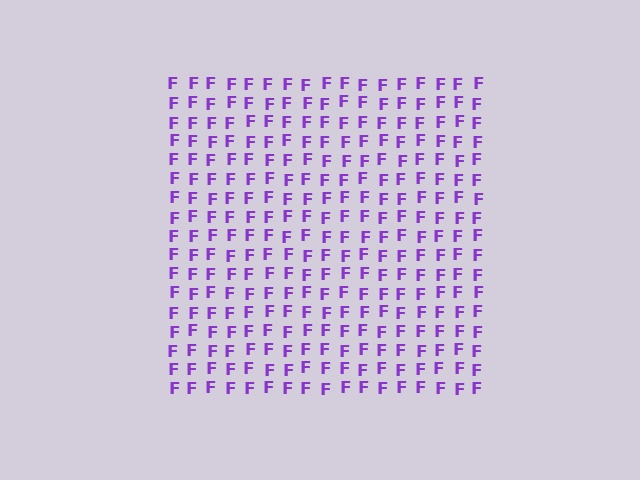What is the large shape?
The large shape is a square.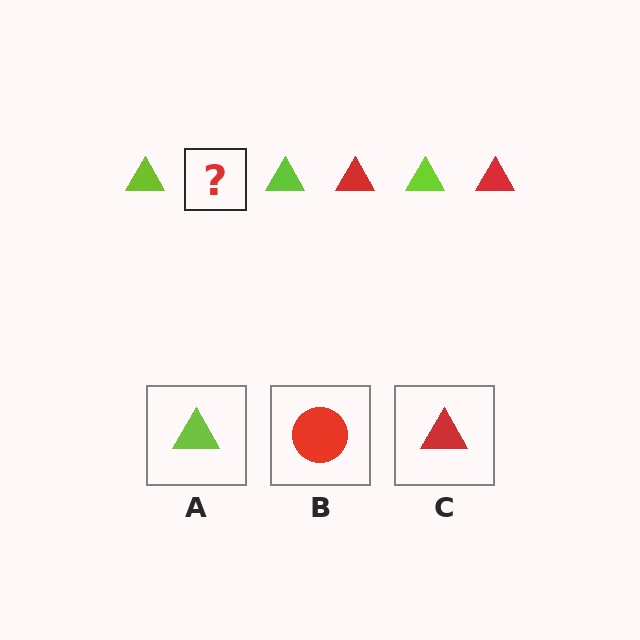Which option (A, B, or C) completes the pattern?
C.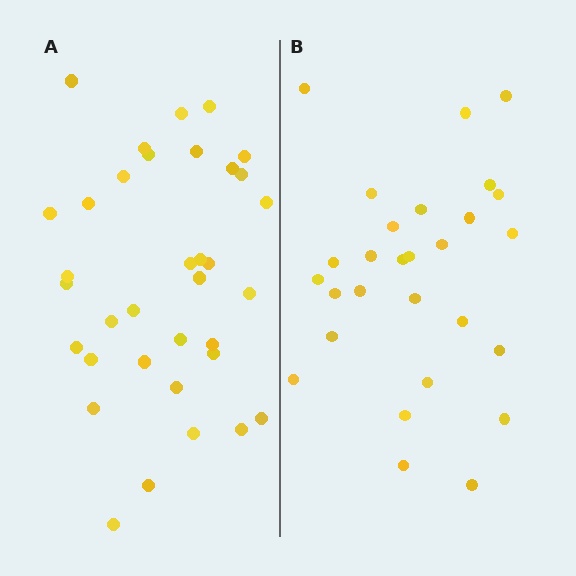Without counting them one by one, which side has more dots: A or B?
Region A (the left region) has more dots.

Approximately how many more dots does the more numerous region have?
Region A has roughly 8 or so more dots than region B.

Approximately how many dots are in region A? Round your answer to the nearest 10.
About 40 dots. (The exact count is 35, which rounds to 40.)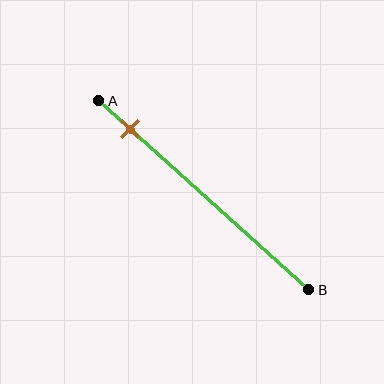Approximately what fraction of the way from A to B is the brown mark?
The brown mark is approximately 15% of the way from A to B.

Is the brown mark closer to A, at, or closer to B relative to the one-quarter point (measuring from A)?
The brown mark is closer to point A than the one-quarter point of segment AB.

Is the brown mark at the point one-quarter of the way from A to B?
No, the mark is at about 15% from A, not at the 25% one-quarter point.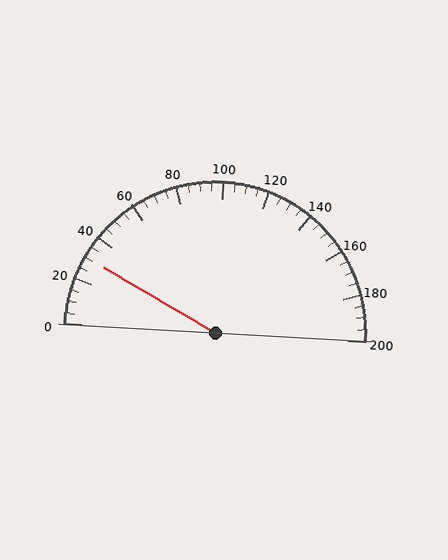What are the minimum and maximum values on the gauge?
The gauge ranges from 0 to 200.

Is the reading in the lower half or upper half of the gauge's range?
The reading is in the lower half of the range (0 to 200).